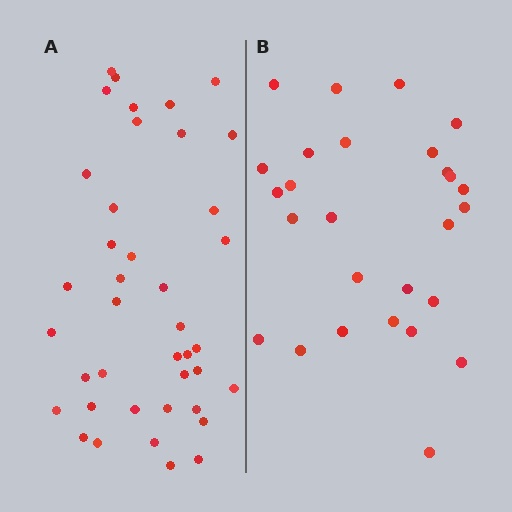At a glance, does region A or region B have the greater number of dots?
Region A (the left region) has more dots.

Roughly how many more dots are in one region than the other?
Region A has approximately 15 more dots than region B.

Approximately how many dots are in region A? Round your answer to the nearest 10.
About 40 dots.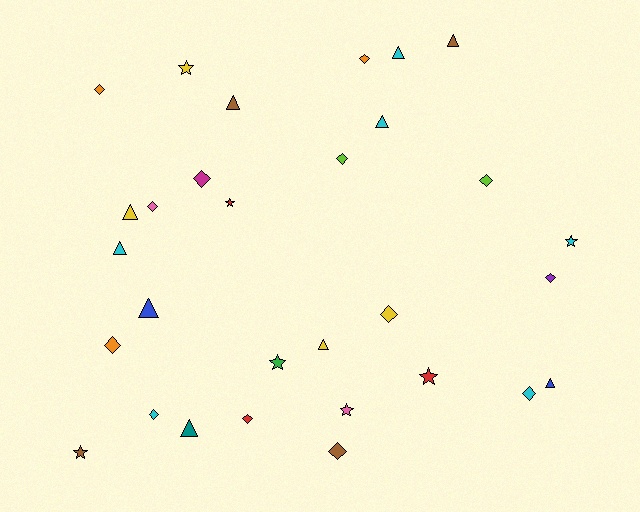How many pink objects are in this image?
There are 2 pink objects.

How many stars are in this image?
There are 7 stars.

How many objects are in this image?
There are 30 objects.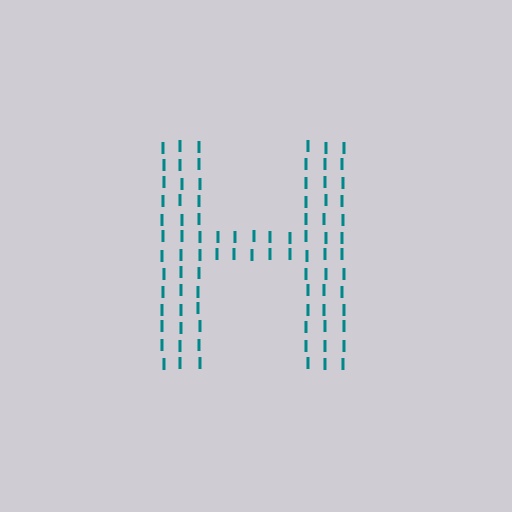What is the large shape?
The large shape is the letter H.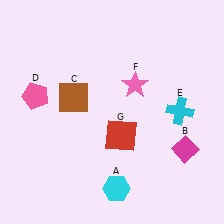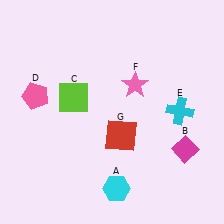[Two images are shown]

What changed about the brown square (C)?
In Image 1, C is brown. In Image 2, it changed to lime.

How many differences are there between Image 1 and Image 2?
There is 1 difference between the two images.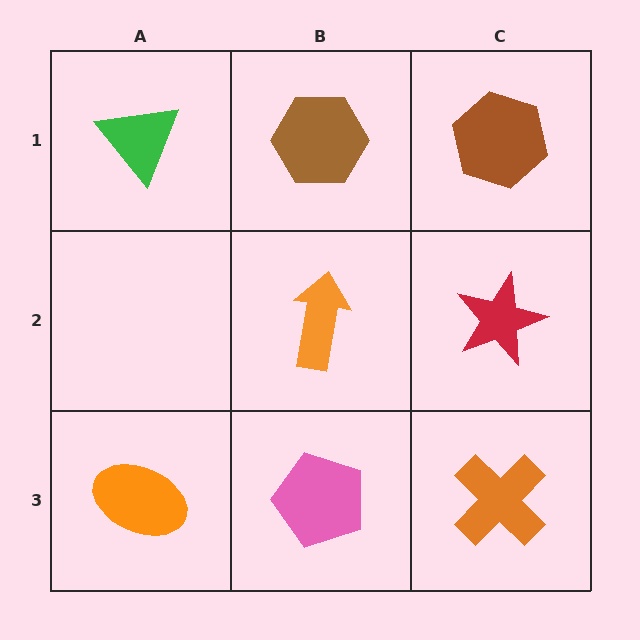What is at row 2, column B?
An orange arrow.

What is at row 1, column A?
A green triangle.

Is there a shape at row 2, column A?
No, that cell is empty.